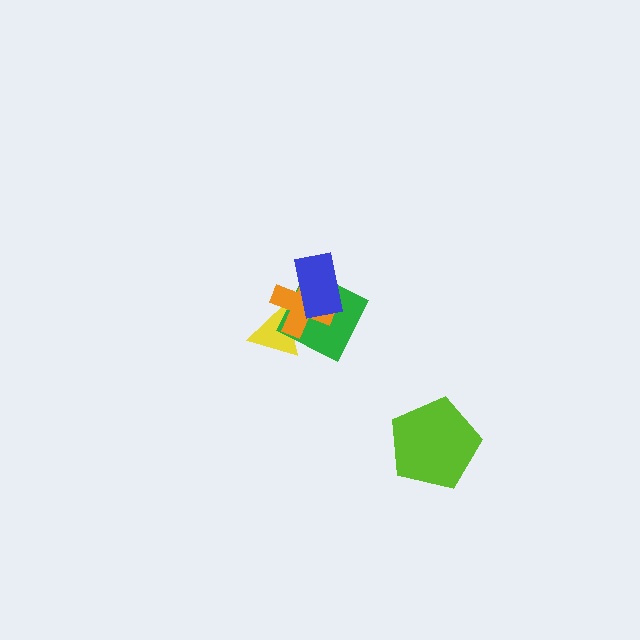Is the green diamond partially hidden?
Yes, it is partially covered by another shape.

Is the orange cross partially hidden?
Yes, it is partially covered by another shape.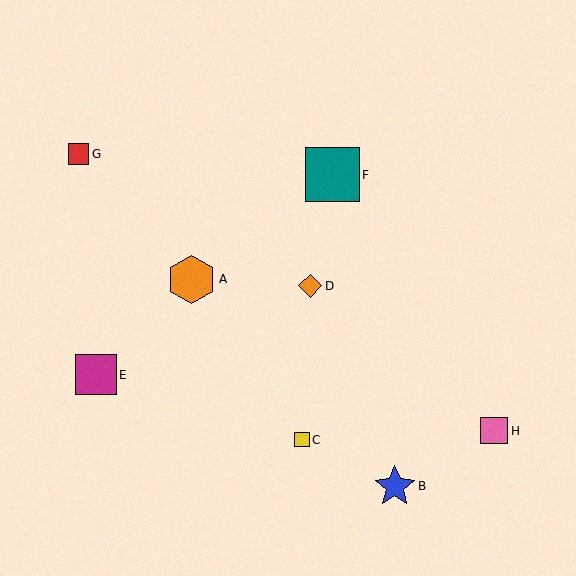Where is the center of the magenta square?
The center of the magenta square is at (96, 375).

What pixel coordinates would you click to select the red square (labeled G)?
Click at (79, 154) to select the red square G.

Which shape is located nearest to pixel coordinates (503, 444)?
The pink square (labeled H) at (494, 431) is nearest to that location.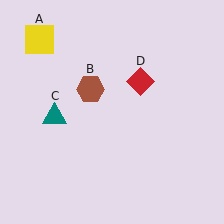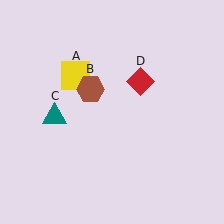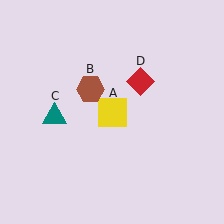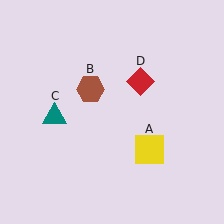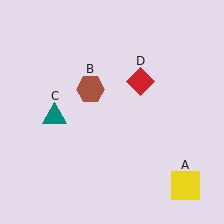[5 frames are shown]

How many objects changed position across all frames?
1 object changed position: yellow square (object A).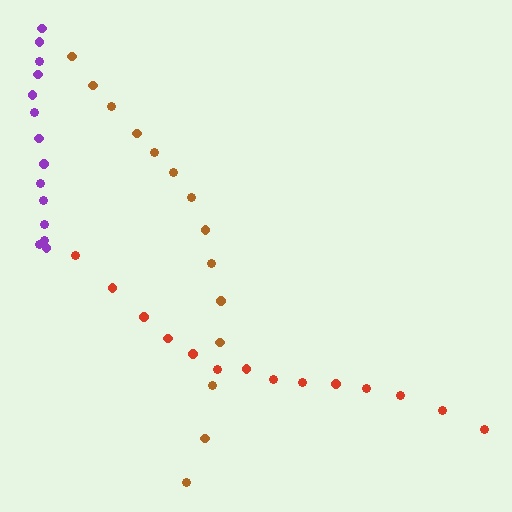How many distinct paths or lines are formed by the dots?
There are 3 distinct paths.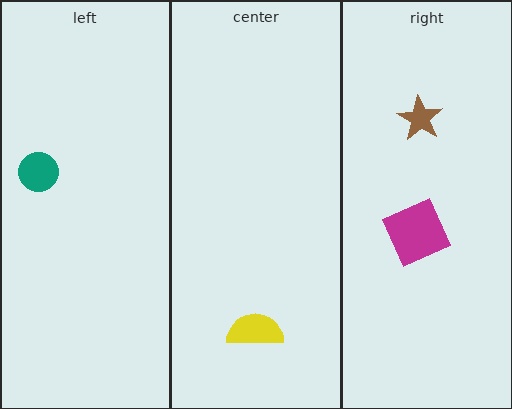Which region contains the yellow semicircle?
The center region.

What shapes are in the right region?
The brown star, the magenta square.